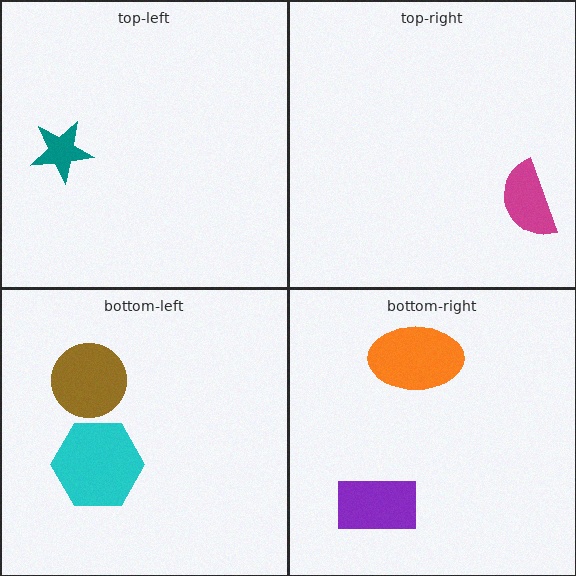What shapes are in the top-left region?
The teal star.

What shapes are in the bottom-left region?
The brown circle, the cyan hexagon.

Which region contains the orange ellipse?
The bottom-right region.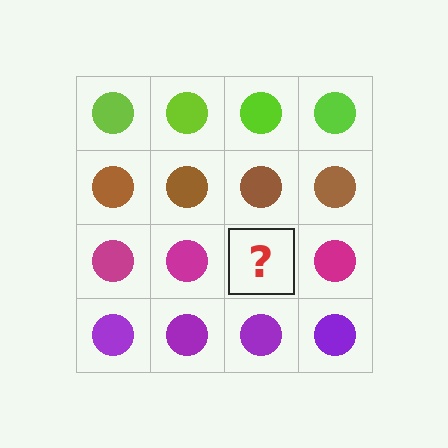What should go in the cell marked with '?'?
The missing cell should contain a magenta circle.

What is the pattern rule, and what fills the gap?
The rule is that each row has a consistent color. The gap should be filled with a magenta circle.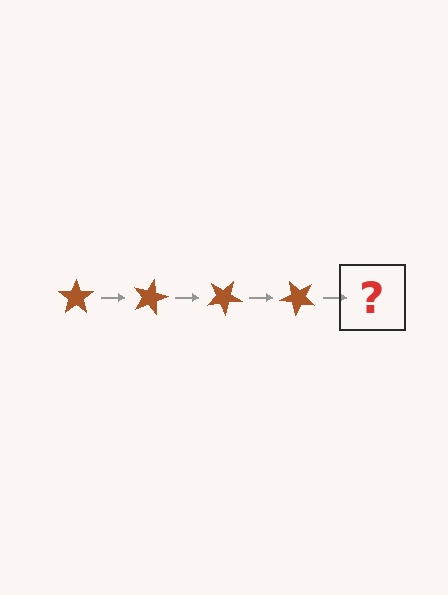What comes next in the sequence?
The next element should be a brown star rotated 60 degrees.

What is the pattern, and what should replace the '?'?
The pattern is that the star rotates 15 degrees each step. The '?' should be a brown star rotated 60 degrees.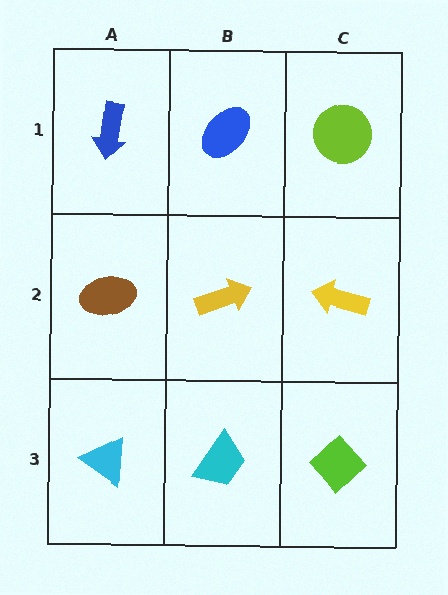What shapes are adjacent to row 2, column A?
A blue arrow (row 1, column A), a cyan triangle (row 3, column A), a yellow arrow (row 2, column B).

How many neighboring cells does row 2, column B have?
4.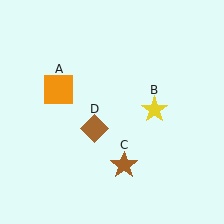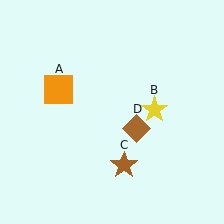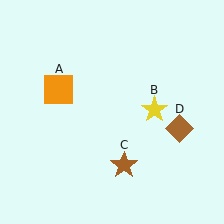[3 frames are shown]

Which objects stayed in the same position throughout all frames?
Orange square (object A) and yellow star (object B) and brown star (object C) remained stationary.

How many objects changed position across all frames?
1 object changed position: brown diamond (object D).